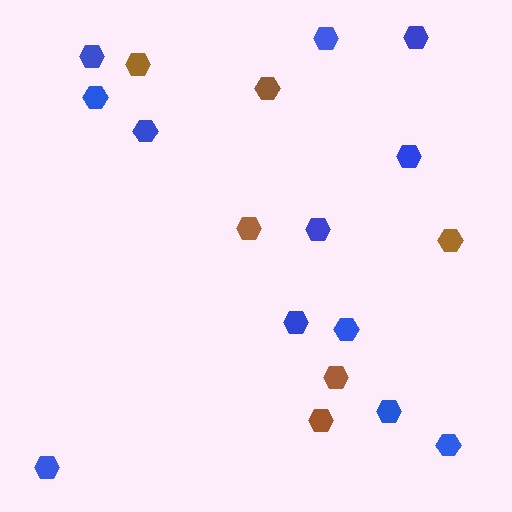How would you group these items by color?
There are 2 groups: one group of blue hexagons (12) and one group of brown hexagons (6).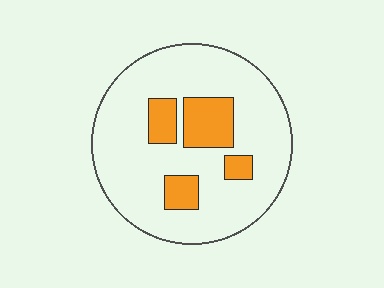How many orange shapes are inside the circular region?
4.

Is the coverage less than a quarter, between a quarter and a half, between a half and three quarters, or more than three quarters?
Less than a quarter.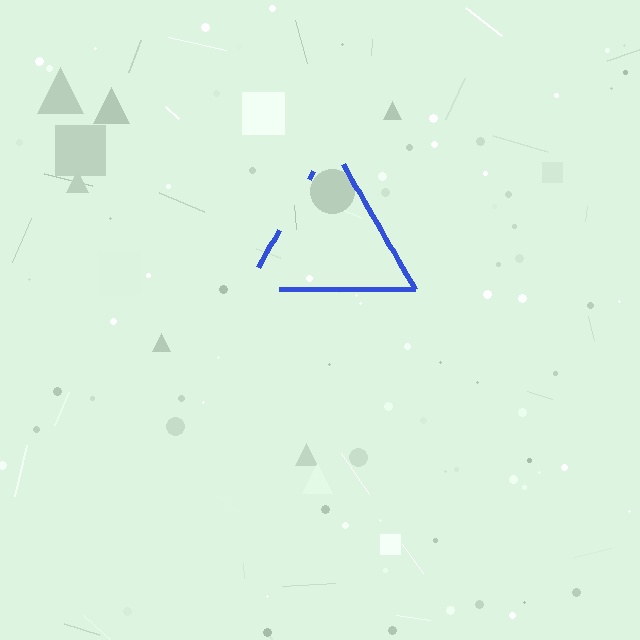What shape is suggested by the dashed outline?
The dashed outline suggests a triangle.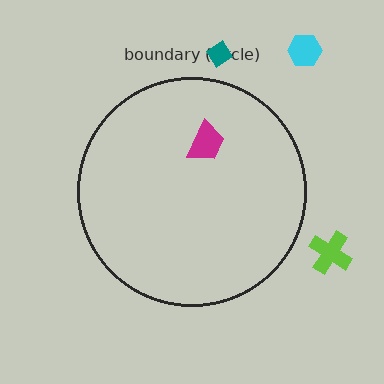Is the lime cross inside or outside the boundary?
Outside.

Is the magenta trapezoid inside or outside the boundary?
Inside.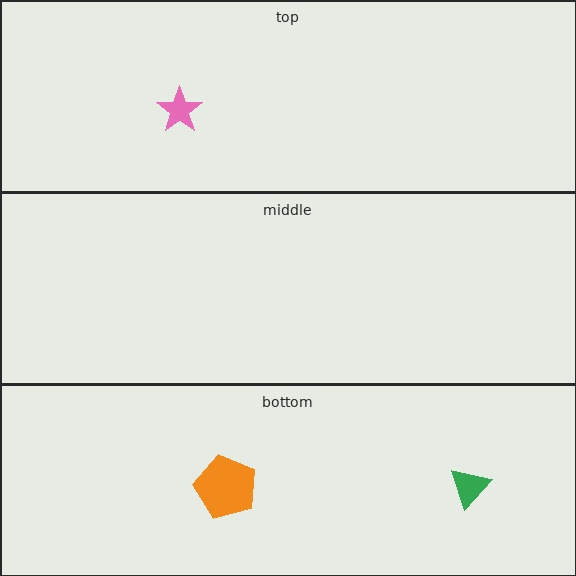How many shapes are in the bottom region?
2.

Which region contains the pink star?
The top region.